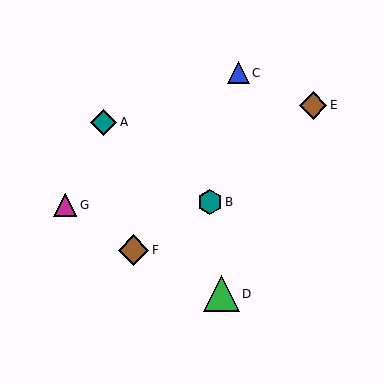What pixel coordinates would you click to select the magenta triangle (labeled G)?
Click at (65, 205) to select the magenta triangle G.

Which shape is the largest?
The green triangle (labeled D) is the largest.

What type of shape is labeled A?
Shape A is a teal diamond.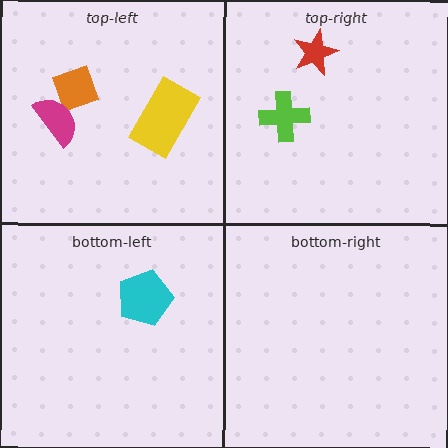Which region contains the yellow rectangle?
The top-left region.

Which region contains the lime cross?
The top-right region.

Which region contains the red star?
The top-right region.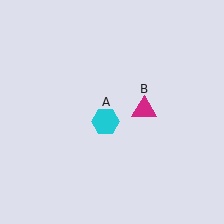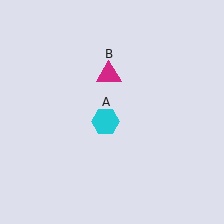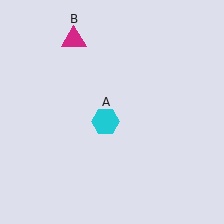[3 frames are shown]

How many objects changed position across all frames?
1 object changed position: magenta triangle (object B).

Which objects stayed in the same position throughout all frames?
Cyan hexagon (object A) remained stationary.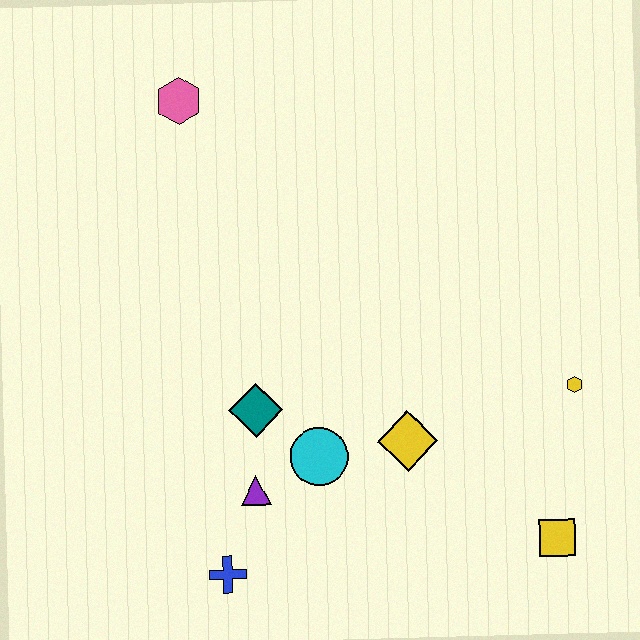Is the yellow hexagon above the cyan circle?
Yes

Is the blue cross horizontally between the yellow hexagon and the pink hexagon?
Yes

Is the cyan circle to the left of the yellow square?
Yes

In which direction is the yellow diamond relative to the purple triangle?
The yellow diamond is to the right of the purple triangle.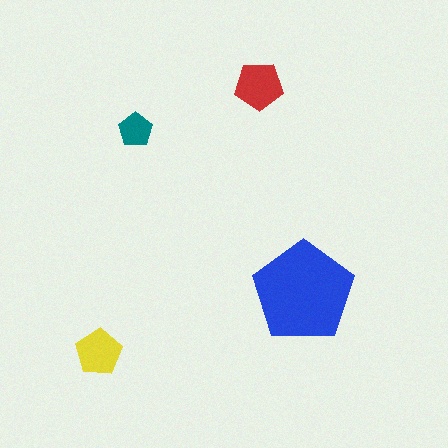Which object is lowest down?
The yellow pentagon is bottommost.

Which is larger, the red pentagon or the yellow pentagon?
The red one.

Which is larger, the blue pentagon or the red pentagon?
The blue one.